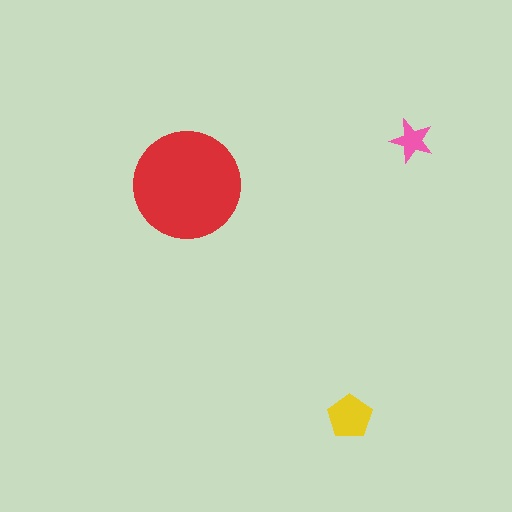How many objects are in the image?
There are 3 objects in the image.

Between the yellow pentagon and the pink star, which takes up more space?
The yellow pentagon.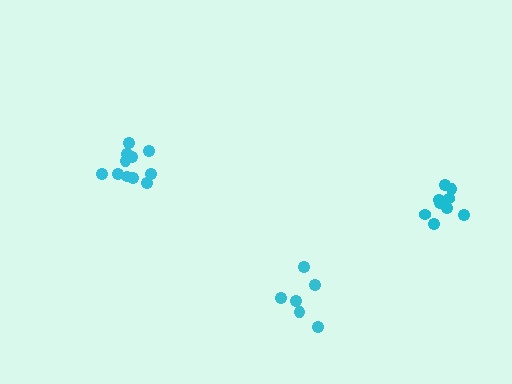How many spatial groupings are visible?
There are 3 spatial groupings.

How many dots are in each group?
Group 1: 9 dots, Group 2: 11 dots, Group 3: 6 dots (26 total).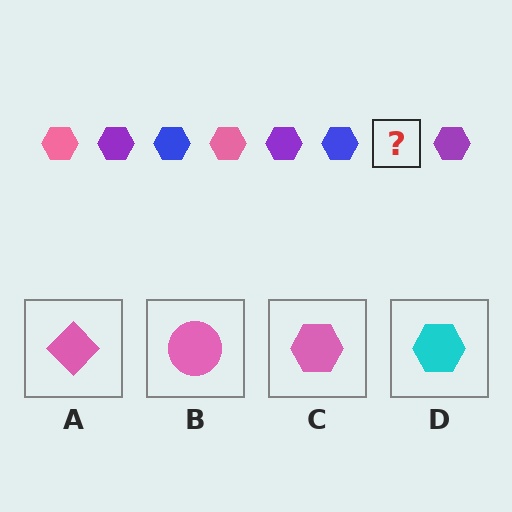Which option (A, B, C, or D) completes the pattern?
C.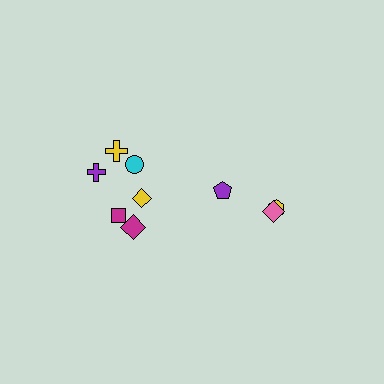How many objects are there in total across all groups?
There are 9 objects.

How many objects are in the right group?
There are 3 objects.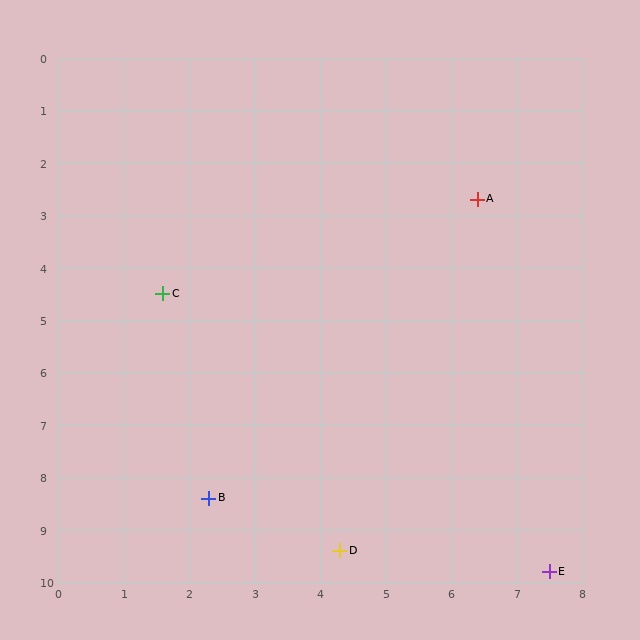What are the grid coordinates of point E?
Point E is at approximately (7.5, 9.8).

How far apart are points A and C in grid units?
Points A and C are about 5.1 grid units apart.